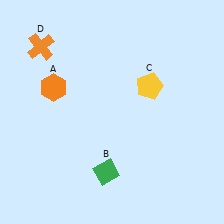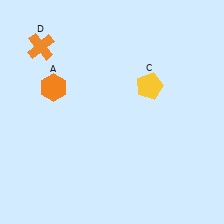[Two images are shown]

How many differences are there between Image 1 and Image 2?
There is 1 difference between the two images.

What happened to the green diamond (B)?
The green diamond (B) was removed in Image 2. It was in the bottom-left area of Image 1.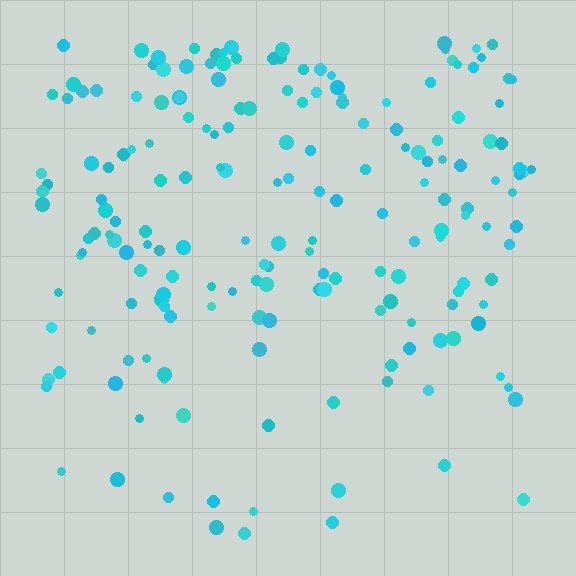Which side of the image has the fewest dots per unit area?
The bottom.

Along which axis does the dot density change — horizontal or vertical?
Vertical.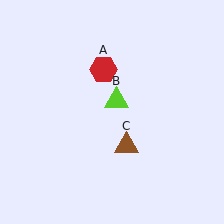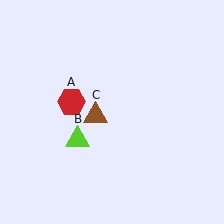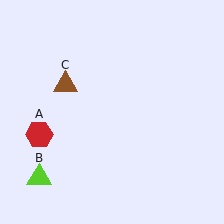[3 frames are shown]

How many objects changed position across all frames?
3 objects changed position: red hexagon (object A), lime triangle (object B), brown triangle (object C).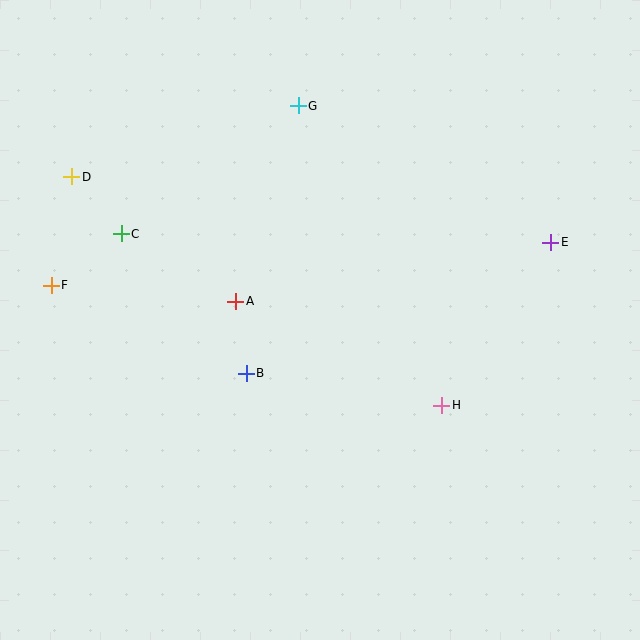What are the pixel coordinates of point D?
Point D is at (72, 177).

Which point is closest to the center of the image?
Point A at (236, 301) is closest to the center.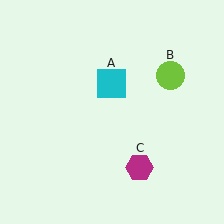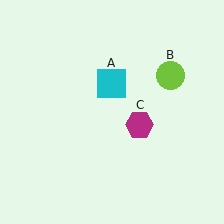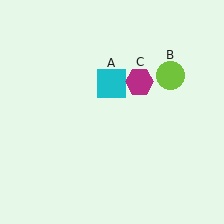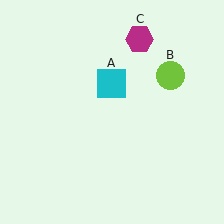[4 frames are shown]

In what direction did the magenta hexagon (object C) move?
The magenta hexagon (object C) moved up.